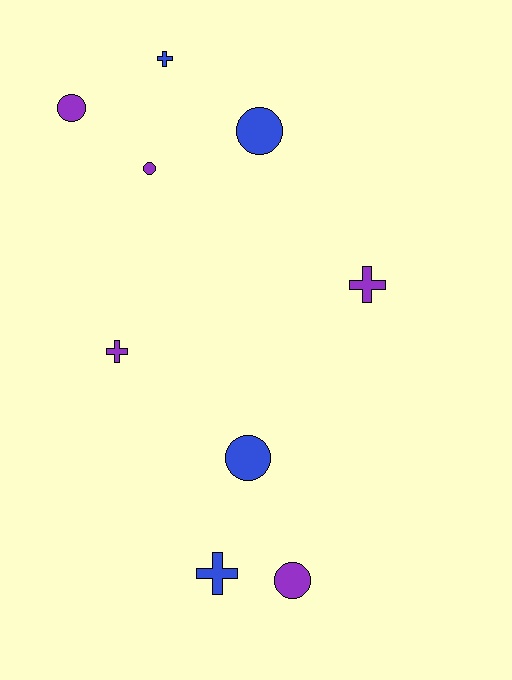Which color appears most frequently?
Purple, with 5 objects.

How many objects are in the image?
There are 9 objects.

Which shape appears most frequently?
Circle, with 5 objects.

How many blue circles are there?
There are 2 blue circles.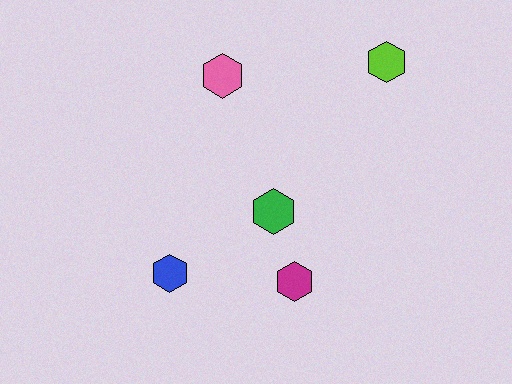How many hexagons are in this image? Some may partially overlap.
There are 5 hexagons.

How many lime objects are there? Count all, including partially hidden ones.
There is 1 lime object.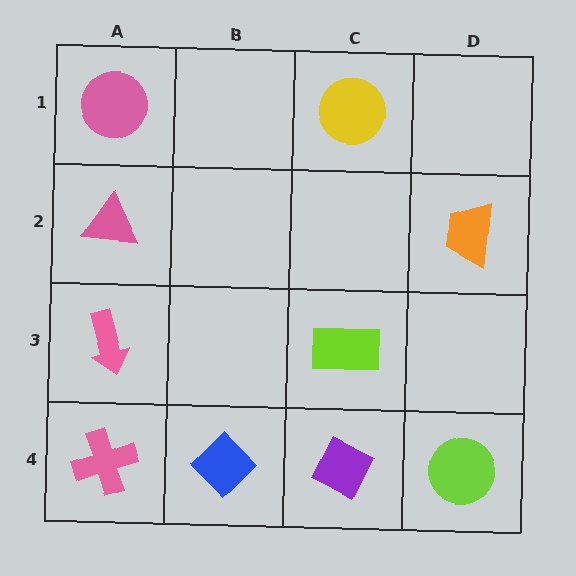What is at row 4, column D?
A lime circle.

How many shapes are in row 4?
4 shapes.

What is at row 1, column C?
A yellow circle.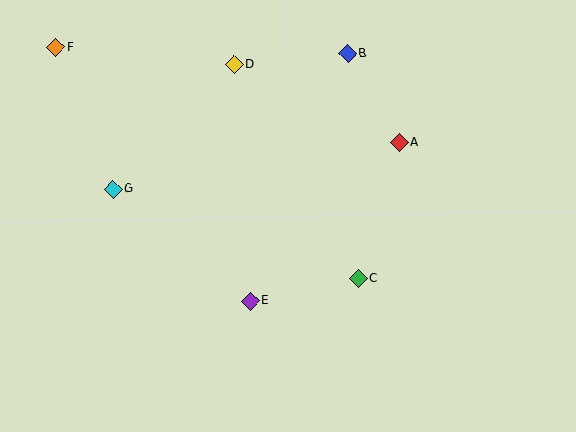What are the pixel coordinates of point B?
Point B is at (348, 54).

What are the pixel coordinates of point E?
Point E is at (250, 301).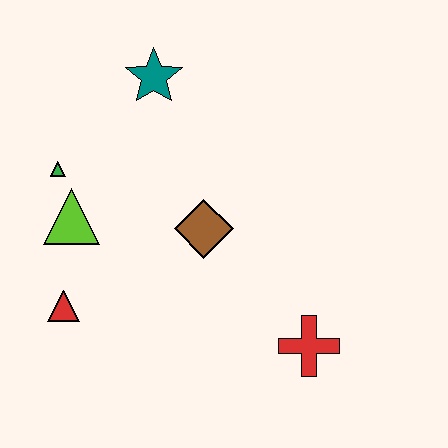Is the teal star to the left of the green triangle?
No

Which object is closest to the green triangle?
The lime triangle is closest to the green triangle.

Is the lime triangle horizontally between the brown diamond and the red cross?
No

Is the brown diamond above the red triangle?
Yes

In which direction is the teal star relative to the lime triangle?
The teal star is above the lime triangle.